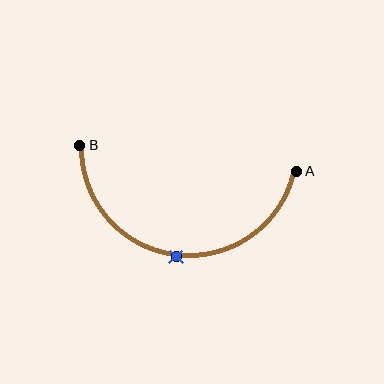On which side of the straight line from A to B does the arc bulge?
The arc bulges below the straight line connecting A and B.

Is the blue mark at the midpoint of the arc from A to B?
Yes. The blue mark lies on the arc at equal arc-length from both A and B — it is the arc midpoint.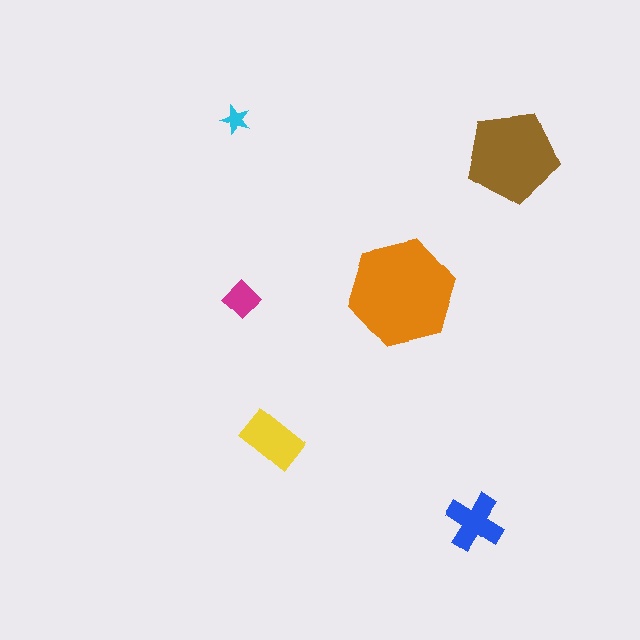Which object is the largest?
The orange hexagon.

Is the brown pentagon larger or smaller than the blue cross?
Larger.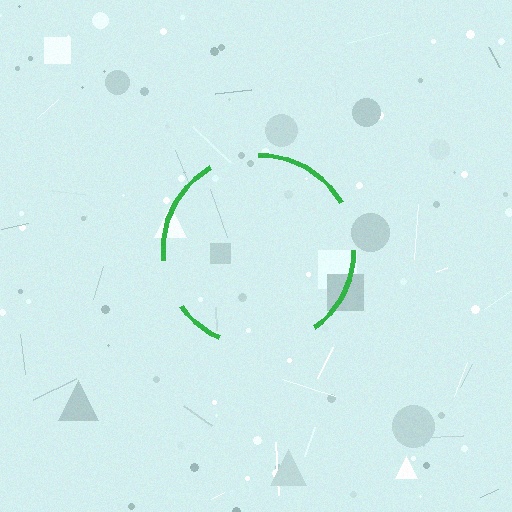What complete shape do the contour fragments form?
The contour fragments form a circle.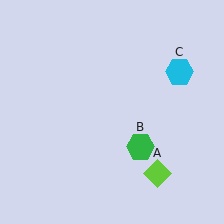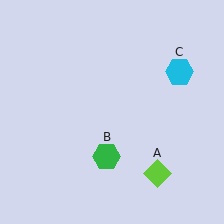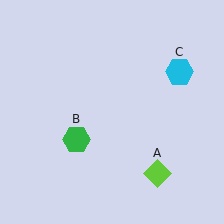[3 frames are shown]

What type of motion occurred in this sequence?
The green hexagon (object B) rotated clockwise around the center of the scene.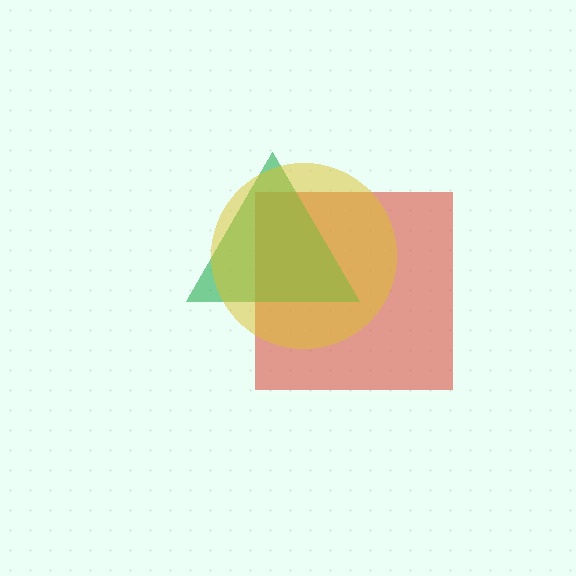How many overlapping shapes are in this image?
There are 3 overlapping shapes in the image.